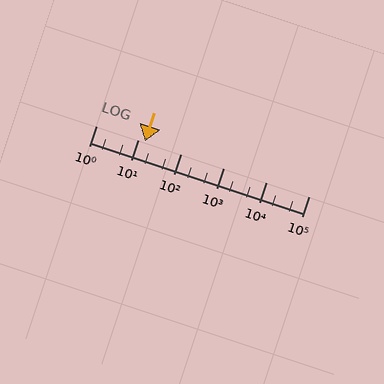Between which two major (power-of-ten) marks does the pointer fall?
The pointer is between 10 and 100.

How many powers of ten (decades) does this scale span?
The scale spans 5 decades, from 1 to 100000.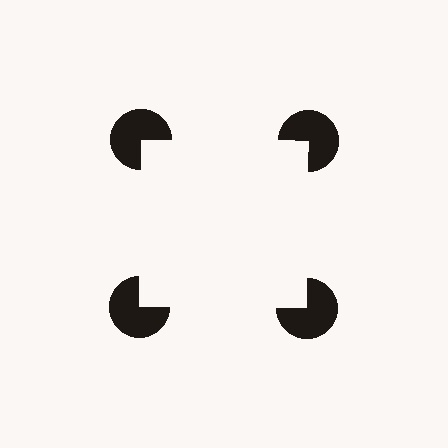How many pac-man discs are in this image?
There are 4 — one at each vertex of the illusory square.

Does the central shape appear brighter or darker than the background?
It typically appears slightly brighter than the background, even though no actual brightness change is drawn.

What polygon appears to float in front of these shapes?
An illusory square — its edges are inferred from the aligned wedge cuts in the pac-man discs, not physically drawn.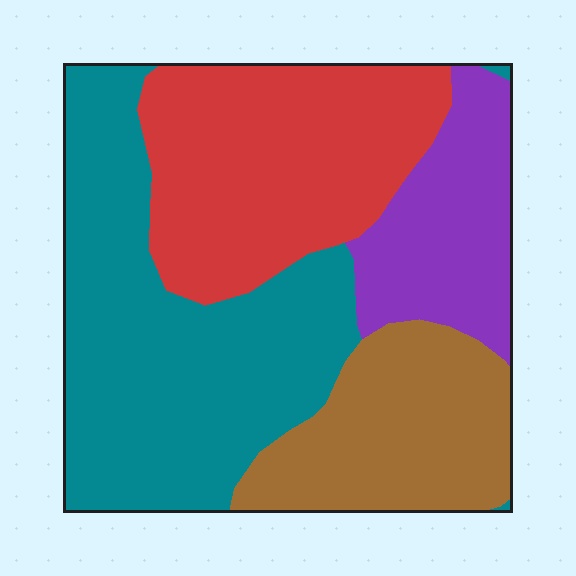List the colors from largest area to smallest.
From largest to smallest: teal, red, brown, purple.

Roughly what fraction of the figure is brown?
Brown takes up about one fifth (1/5) of the figure.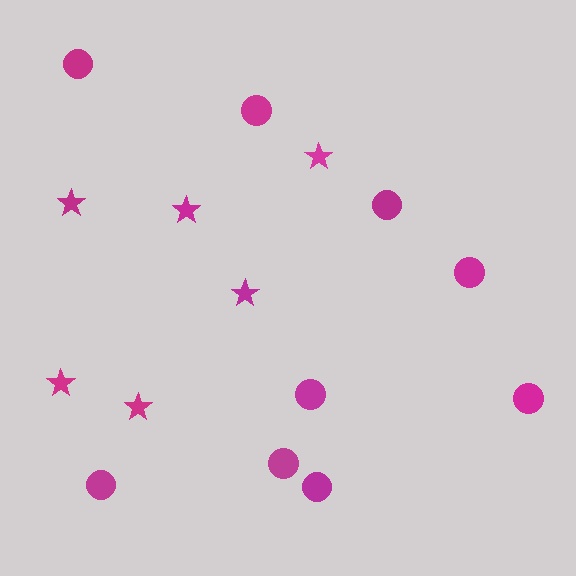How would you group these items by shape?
There are 2 groups: one group of circles (9) and one group of stars (6).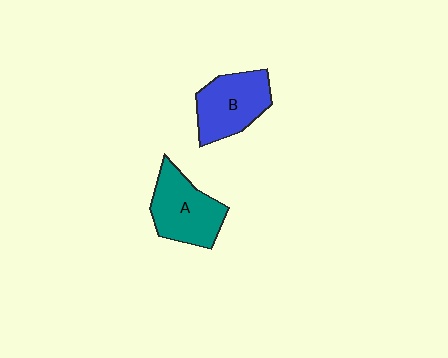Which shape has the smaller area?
Shape B (blue).